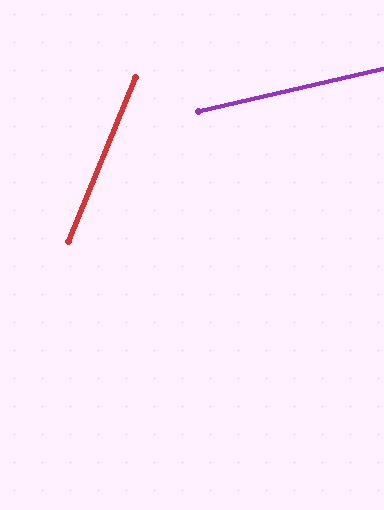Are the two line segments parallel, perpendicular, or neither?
Neither parallel nor perpendicular — they differ by about 55°.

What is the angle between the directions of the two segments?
Approximately 55 degrees.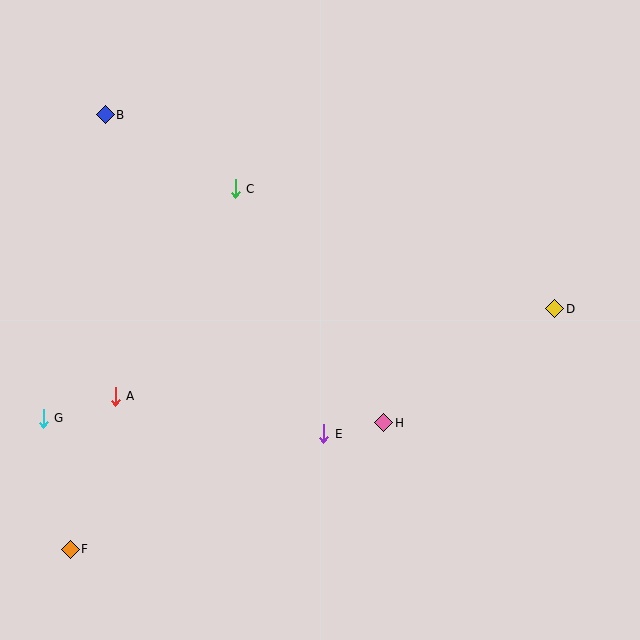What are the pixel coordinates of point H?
Point H is at (384, 423).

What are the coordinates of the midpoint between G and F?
The midpoint between G and F is at (57, 484).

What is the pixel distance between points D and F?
The distance between D and F is 541 pixels.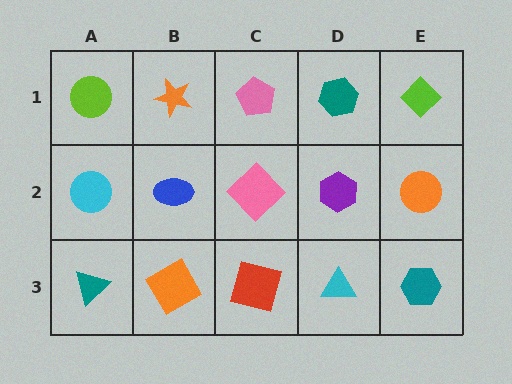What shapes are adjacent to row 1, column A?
A cyan circle (row 2, column A), an orange star (row 1, column B).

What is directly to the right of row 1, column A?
An orange star.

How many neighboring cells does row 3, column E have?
2.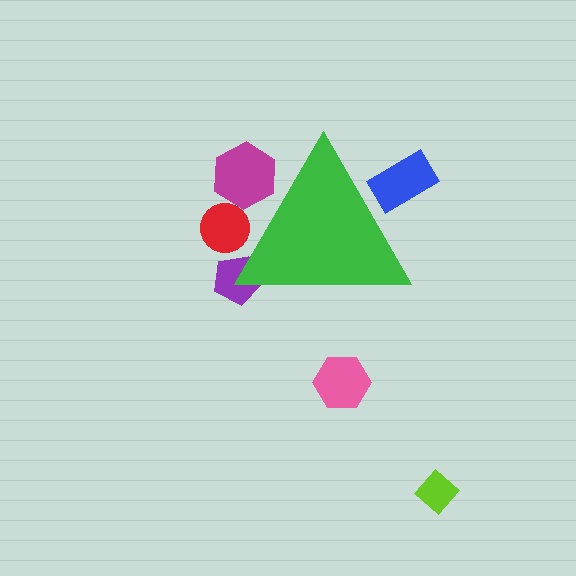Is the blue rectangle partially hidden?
Yes, the blue rectangle is partially hidden behind the green triangle.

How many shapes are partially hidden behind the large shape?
4 shapes are partially hidden.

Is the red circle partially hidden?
Yes, the red circle is partially hidden behind the green triangle.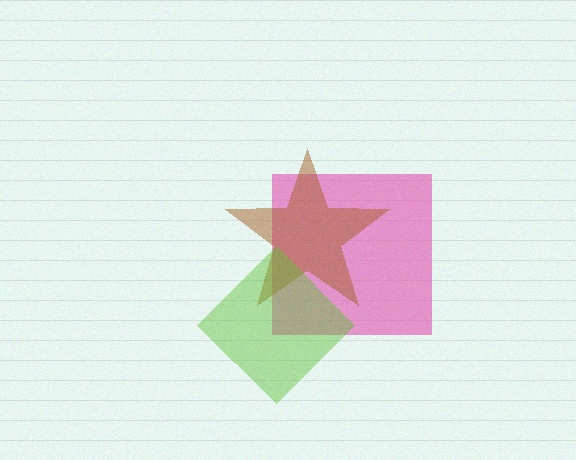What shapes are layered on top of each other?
The layered shapes are: a pink square, a brown star, a lime diamond.